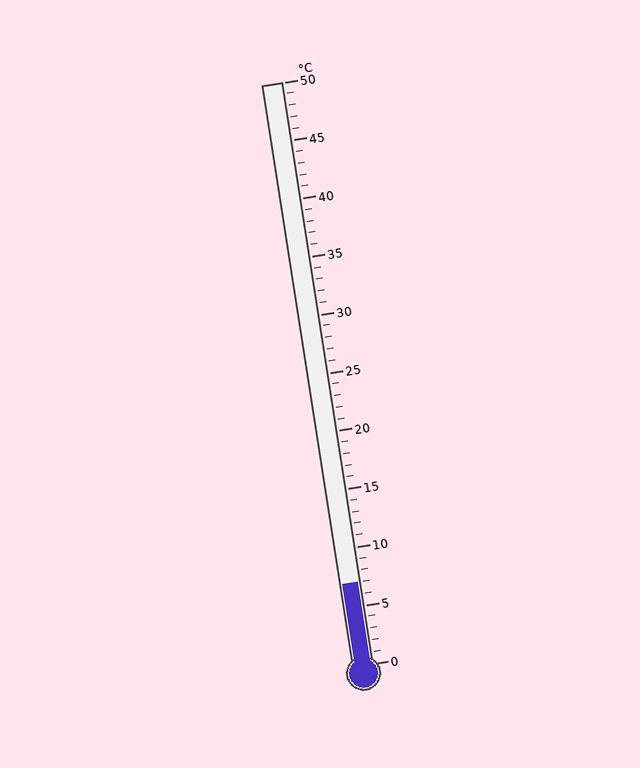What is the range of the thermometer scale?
The thermometer scale ranges from 0°C to 50°C.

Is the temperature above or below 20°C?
The temperature is below 20°C.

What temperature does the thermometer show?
The thermometer shows approximately 7°C.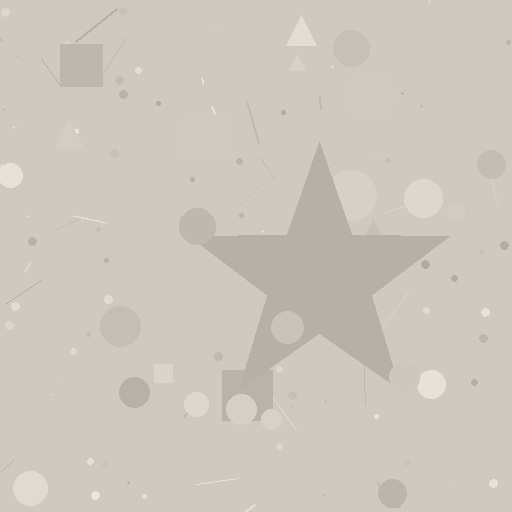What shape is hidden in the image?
A star is hidden in the image.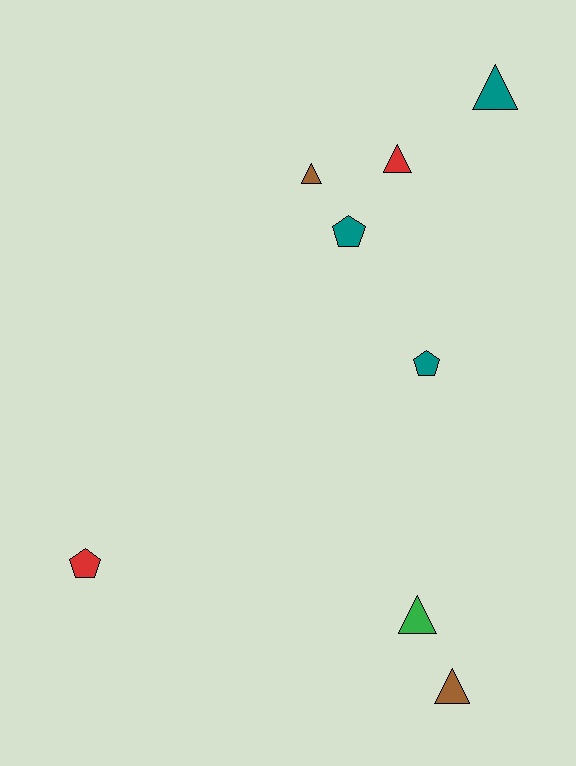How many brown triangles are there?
There are 2 brown triangles.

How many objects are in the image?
There are 8 objects.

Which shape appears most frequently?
Triangle, with 5 objects.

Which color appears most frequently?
Teal, with 3 objects.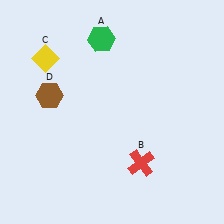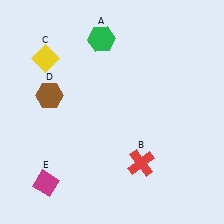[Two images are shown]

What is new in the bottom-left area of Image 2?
A magenta diamond (E) was added in the bottom-left area of Image 2.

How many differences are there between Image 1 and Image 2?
There is 1 difference between the two images.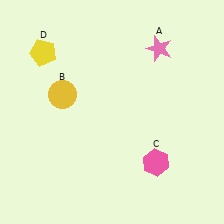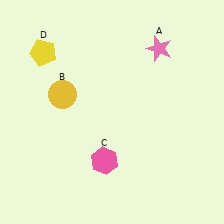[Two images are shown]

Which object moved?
The pink hexagon (C) moved left.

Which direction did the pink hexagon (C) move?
The pink hexagon (C) moved left.